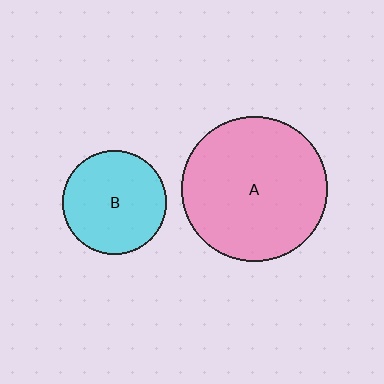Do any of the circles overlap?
No, none of the circles overlap.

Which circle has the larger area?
Circle A (pink).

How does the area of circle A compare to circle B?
Approximately 1.9 times.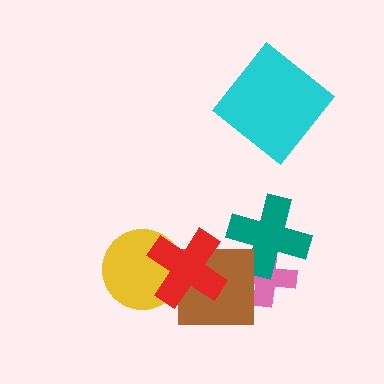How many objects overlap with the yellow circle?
1 object overlaps with the yellow circle.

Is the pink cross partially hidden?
Yes, it is partially covered by another shape.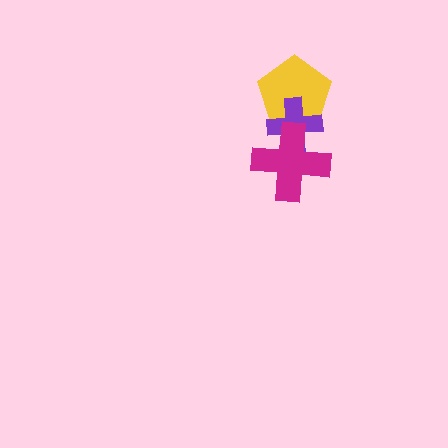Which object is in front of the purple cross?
The magenta cross is in front of the purple cross.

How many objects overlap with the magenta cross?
2 objects overlap with the magenta cross.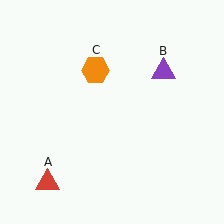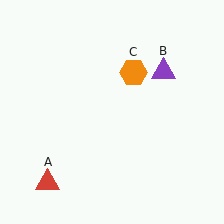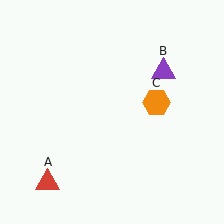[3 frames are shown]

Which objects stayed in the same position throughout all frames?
Red triangle (object A) and purple triangle (object B) remained stationary.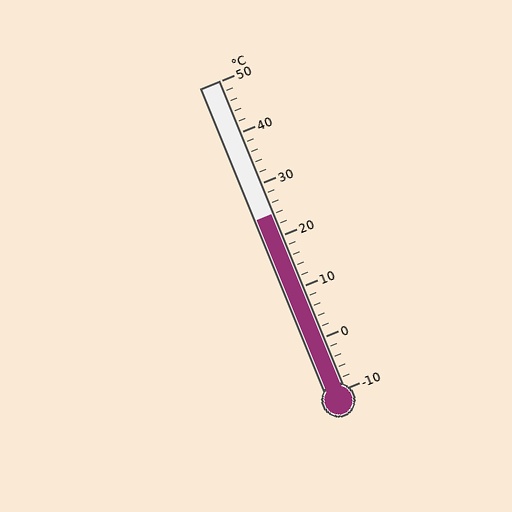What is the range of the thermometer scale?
The thermometer scale ranges from -10°C to 50°C.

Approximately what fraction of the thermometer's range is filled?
The thermometer is filled to approximately 55% of its range.